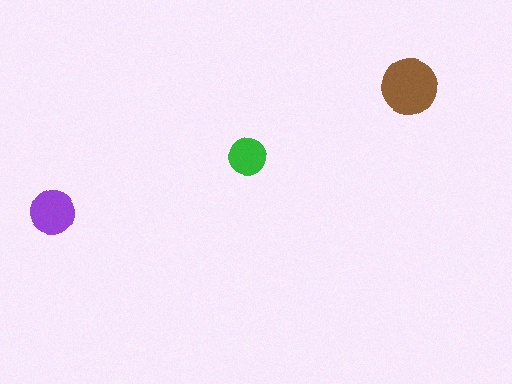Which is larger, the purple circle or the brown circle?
The brown one.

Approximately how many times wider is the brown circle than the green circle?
About 1.5 times wider.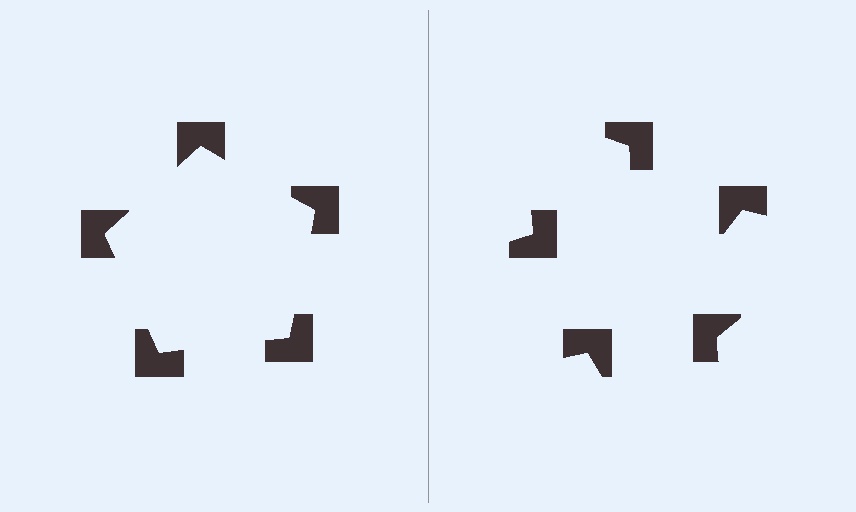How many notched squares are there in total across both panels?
10 — 5 on each side.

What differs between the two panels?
The notched squares are positioned identically on both sides; only the wedge orientations differ. On the left they align to a pentagon; on the right they are misaligned.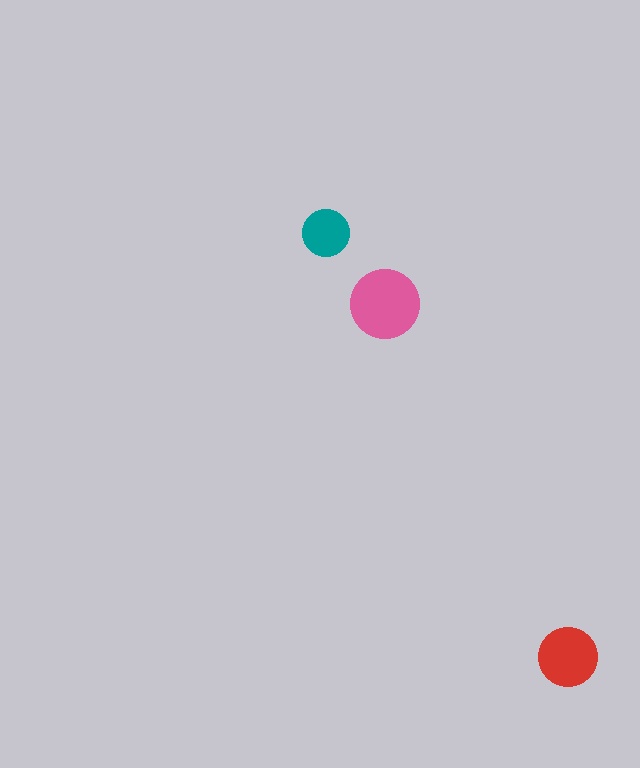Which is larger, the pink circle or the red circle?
The pink one.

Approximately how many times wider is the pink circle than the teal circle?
About 1.5 times wider.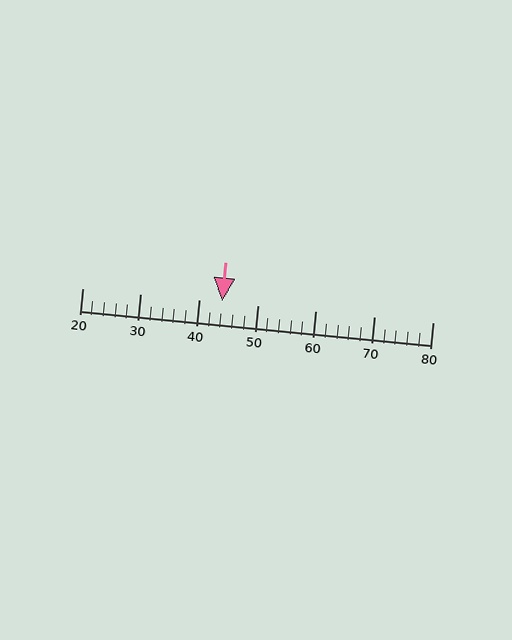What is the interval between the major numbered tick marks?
The major tick marks are spaced 10 units apart.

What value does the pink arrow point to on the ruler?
The pink arrow points to approximately 44.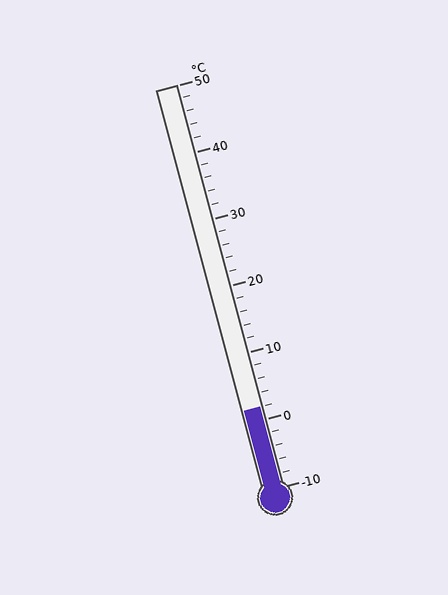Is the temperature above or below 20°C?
The temperature is below 20°C.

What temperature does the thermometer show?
The thermometer shows approximately 2°C.